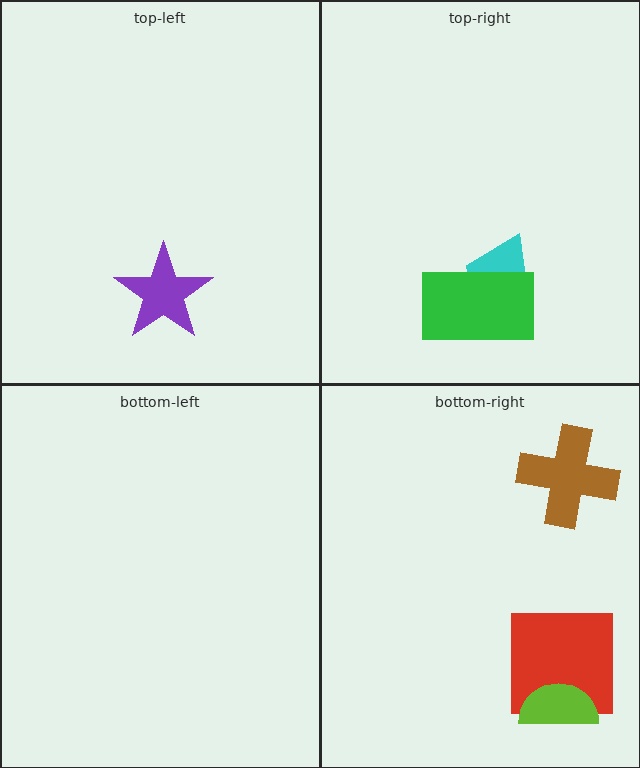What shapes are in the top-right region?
The cyan trapezoid, the green rectangle.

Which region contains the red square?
The bottom-right region.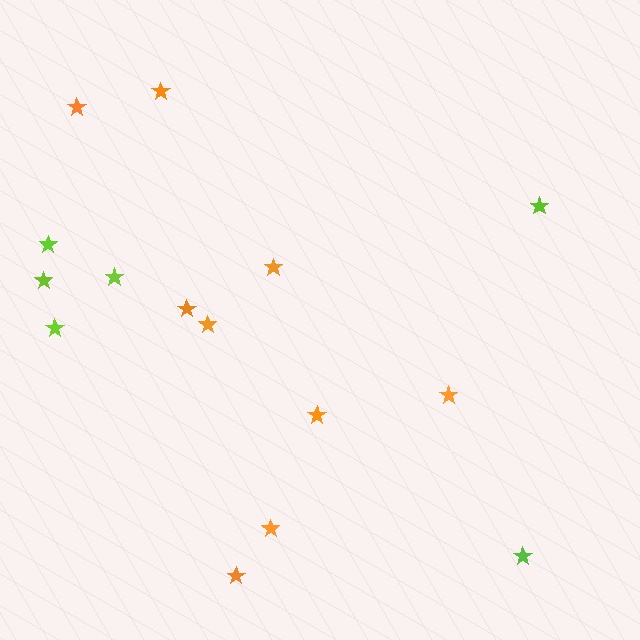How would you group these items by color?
There are 2 groups: one group of lime stars (6) and one group of orange stars (9).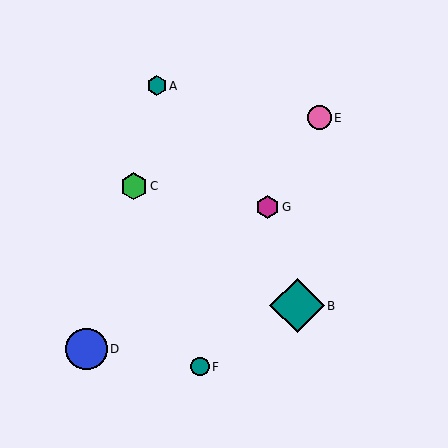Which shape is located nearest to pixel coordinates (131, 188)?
The green hexagon (labeled C) at (134, 186) is nearest to that location.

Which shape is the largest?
The teal diamond (labeled B) is the largest.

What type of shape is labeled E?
Shape E is a pink circle.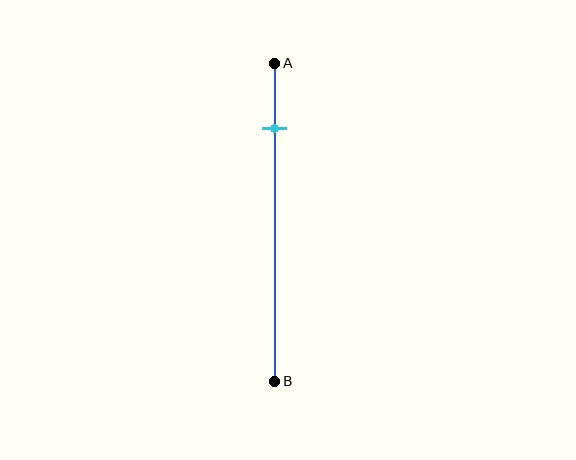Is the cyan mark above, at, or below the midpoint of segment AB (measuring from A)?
The cyan mark is above the midpoint of segment AB.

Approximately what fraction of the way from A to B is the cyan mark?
The cyan mark is approximately 20% of the way from A to B.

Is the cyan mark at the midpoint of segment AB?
No, the mark is at about 20% from A, not at the 50% midpoint.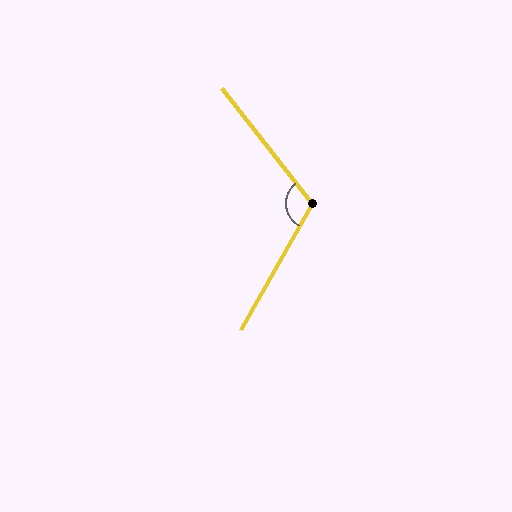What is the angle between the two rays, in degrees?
Approximately 113 degrees.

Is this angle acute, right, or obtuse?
It is obtuse.